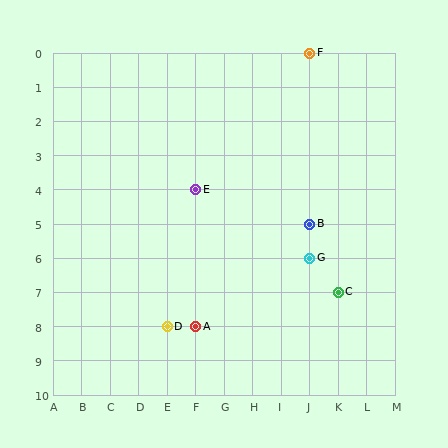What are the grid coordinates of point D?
Point D is at grid coordinates (E, 8).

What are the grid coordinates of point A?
Point A is at grid coordinates (F, 8).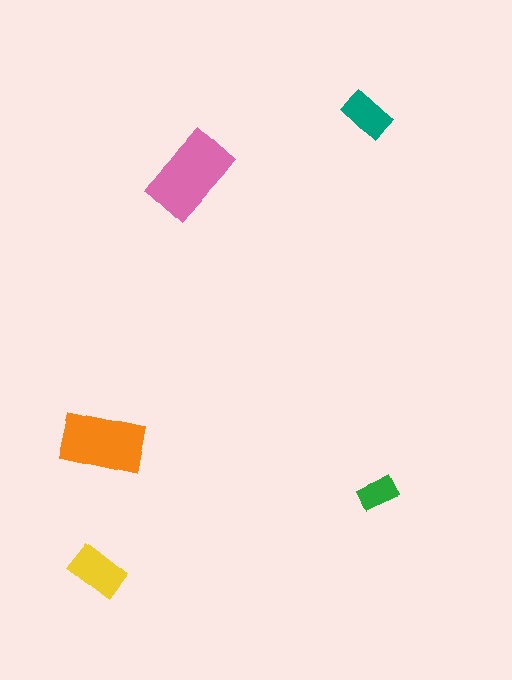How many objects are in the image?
There are 5 objects in the image.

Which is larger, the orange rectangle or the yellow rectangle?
The orange one.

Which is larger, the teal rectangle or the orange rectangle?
The orange one.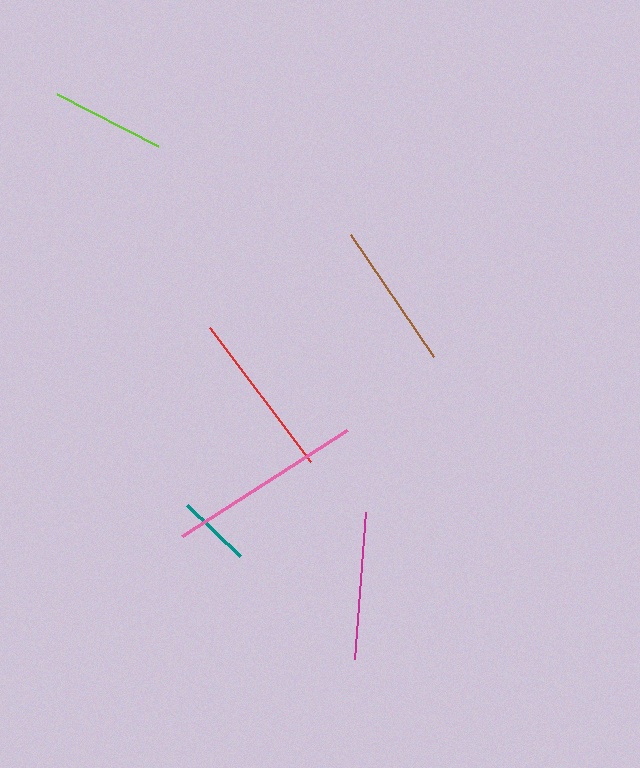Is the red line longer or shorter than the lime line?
The red line is longer than the lime line.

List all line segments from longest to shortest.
From longest to shortest: pink, red, brown, magenta, lime, teal.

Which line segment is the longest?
The pink line is the longest at approximately 197 pixels.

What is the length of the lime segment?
The lime segment is approximately 113 pixels long.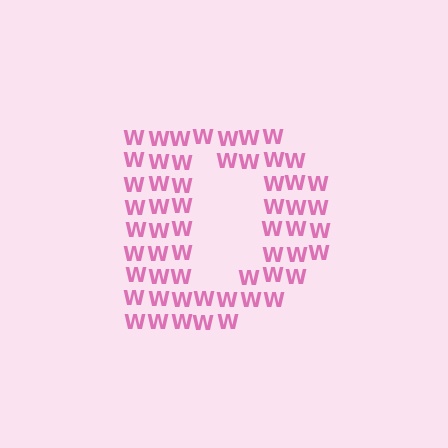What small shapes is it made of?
It is made of small letter W's.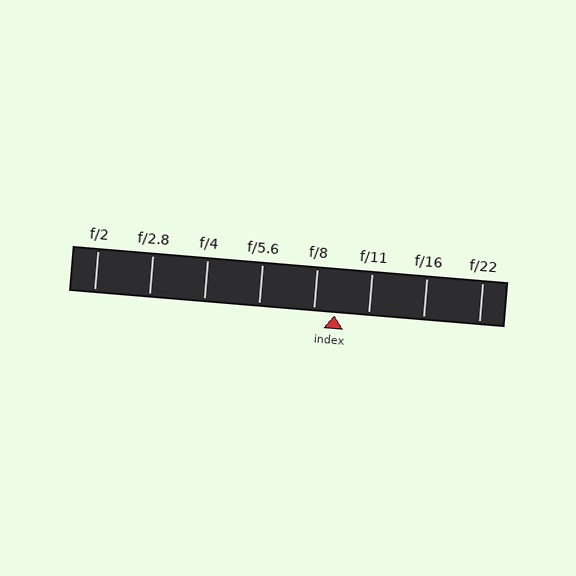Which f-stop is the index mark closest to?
The index mark is closest to f/8.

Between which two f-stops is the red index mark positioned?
The index mark is between f/8 and f/11.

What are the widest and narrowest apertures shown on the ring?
The widest aperture shown is f/2 and the narrowest is f/22.